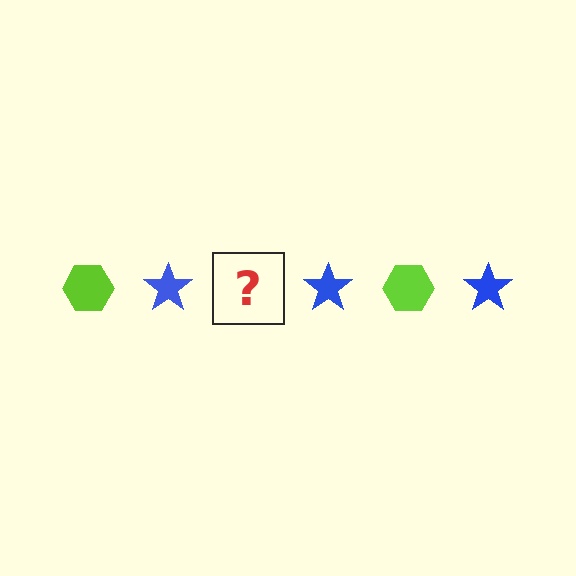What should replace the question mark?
The question mark should be replaced with a lime hexagon.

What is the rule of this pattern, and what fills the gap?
The rule is that the pattern alternates between lime hexagon and blue star. The gap should be filled with a lime hexagon.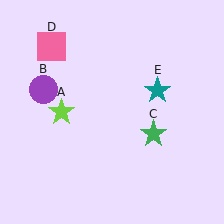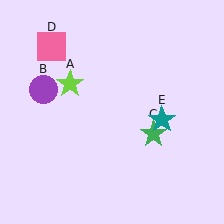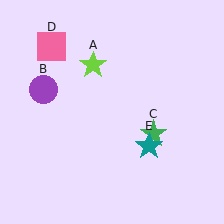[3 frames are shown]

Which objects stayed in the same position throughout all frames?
Purple circle (object B) and green star (object C) and pink square (object D) remained stationary.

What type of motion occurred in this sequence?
The lime star (object A), teal star (object E) rotated clockwise around the center of the scene.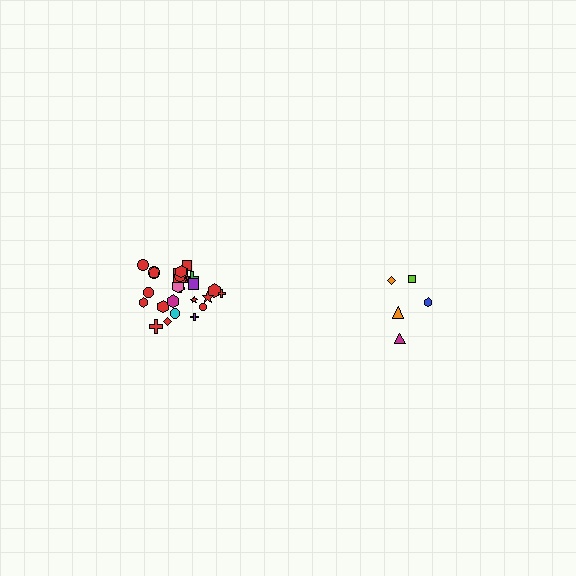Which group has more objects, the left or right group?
The left group.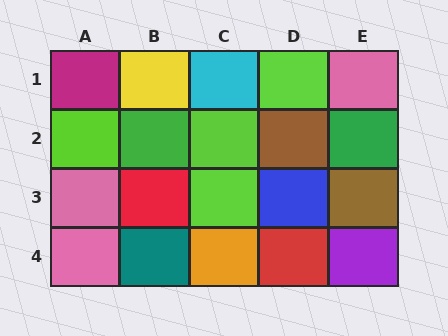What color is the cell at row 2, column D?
Brown.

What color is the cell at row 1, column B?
Yellow.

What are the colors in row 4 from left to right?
Pink, teal, orange, red, purple.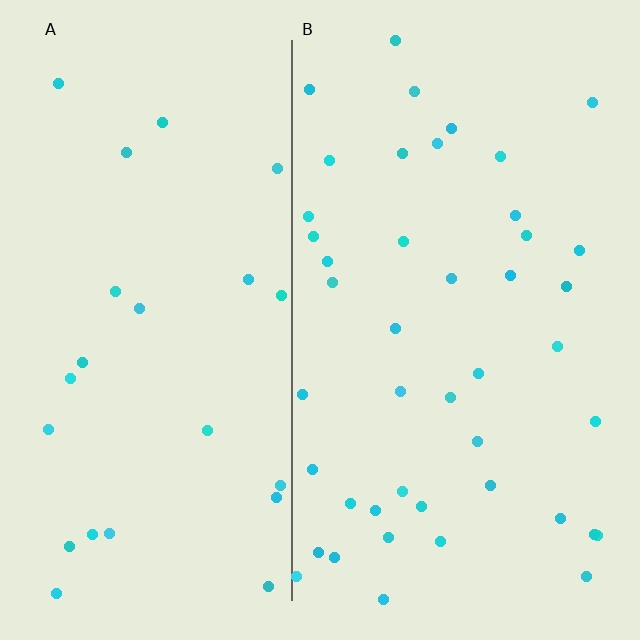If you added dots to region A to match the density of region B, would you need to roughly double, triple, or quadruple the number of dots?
Approximately double.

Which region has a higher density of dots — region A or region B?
B (the right).